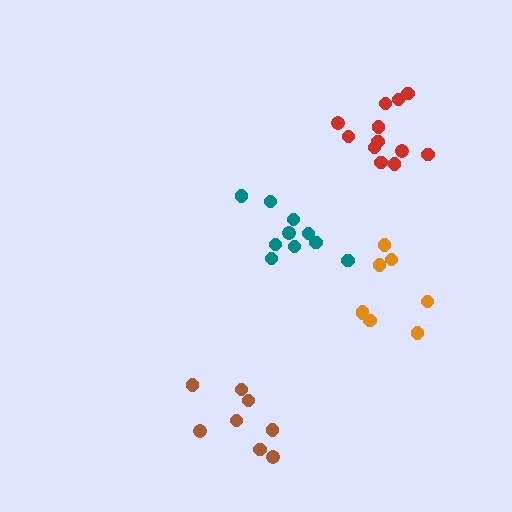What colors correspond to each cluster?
The clusters are colored: red, brown, teal, orange.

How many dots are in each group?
Group 1: 12 dots, Group 2: 8 dots, Group 3: 10 dots, Group 4: 8 dots (38 total).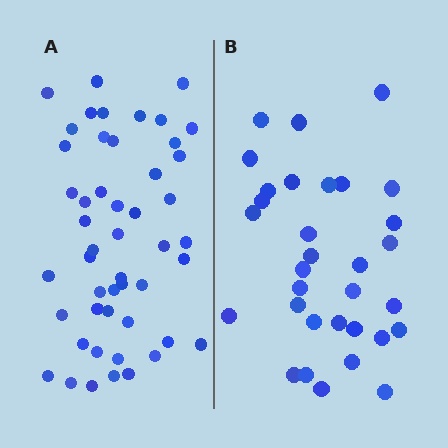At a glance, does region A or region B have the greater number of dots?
Region A (the left region) has more dots.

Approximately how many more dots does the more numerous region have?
Region A has approximately 15 more dots than region B.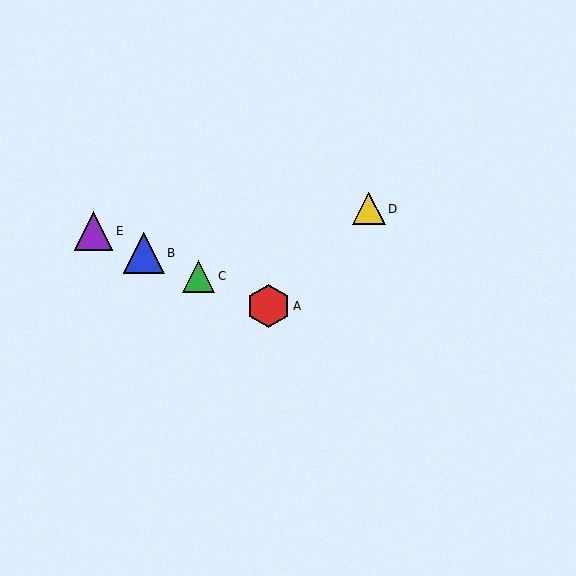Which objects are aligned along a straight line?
Objects A, B, C, E are aligned along a straight line.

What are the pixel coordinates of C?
Object C is at (199, 276).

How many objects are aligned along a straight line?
4 objects (A, B, C, E) are aligned along a straight line.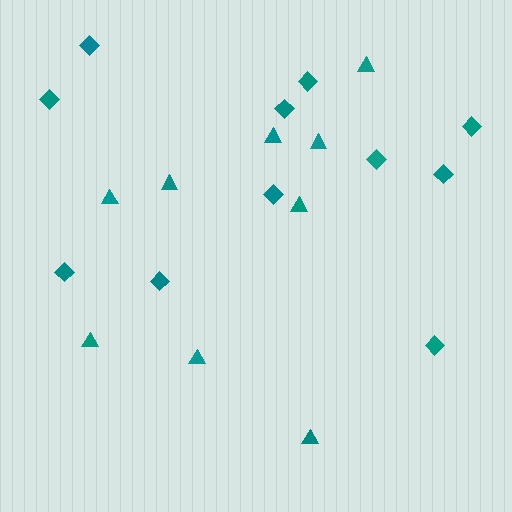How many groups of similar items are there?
There are 2 groups: one group of triangles (9) and one group of diamonds (11).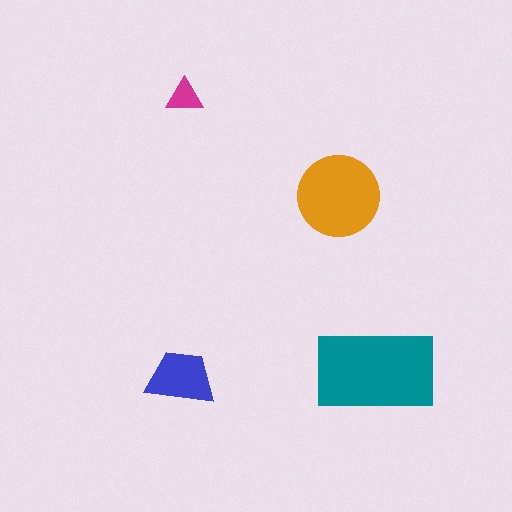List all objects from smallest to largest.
The magenta triangle, the blue trapezoid, the orange circle, the teal rectangle.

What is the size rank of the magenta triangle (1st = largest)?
4th.